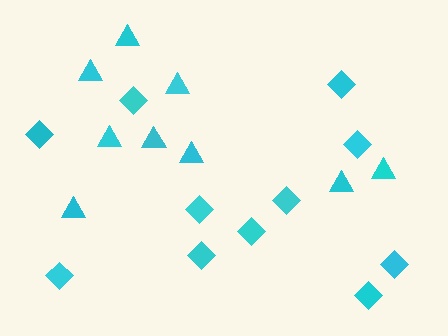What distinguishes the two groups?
There are 2 groups: one group of triangles (9) and one group of diamonds (11).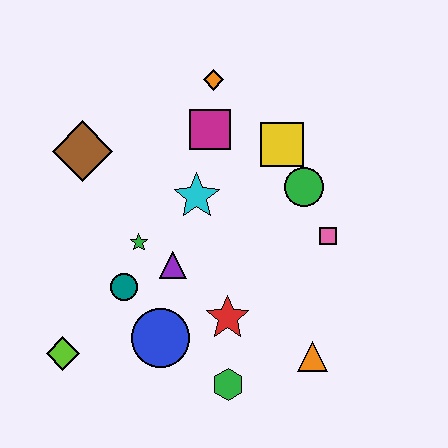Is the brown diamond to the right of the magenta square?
No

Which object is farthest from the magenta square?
The lime diamond is farthest from the magenta square.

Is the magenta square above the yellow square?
Yes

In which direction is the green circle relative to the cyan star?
The green circle is to the right of the cyan star.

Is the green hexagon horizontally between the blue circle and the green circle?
Yes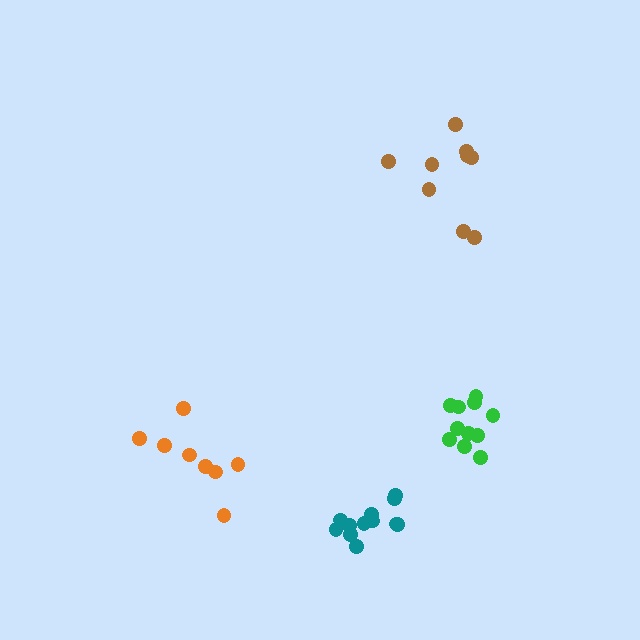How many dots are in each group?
Group 1: 9 dots, Group 2: 11 dots, Group 3: 8 dots, Group 4: 12 dots (40 total).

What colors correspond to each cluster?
The clusters are colored: brown, green, orange, teal.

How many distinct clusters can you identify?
There are 4 distinct clusters.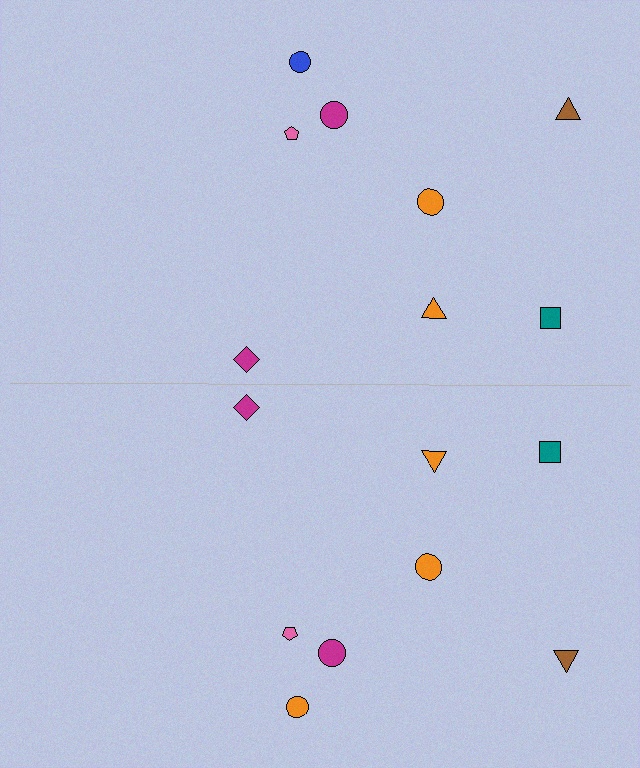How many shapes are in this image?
There are 16 shapes in this image.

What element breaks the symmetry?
The orange circle on the bottom side breaks the symmetry — its mirror counterpart is blue.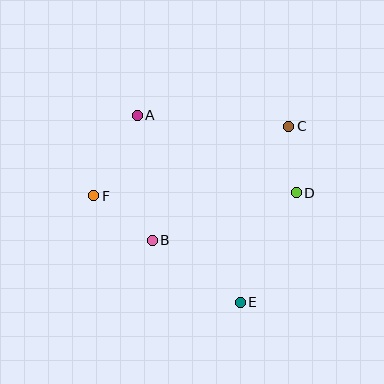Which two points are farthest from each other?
Points A and E are farthest from each other.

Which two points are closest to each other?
Points C and D are closest to each other.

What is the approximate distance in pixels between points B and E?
The distance between B and E is approximately 108 pixels.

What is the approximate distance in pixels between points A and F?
The distance between A and F is approximately 92 pixels.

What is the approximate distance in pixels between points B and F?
The distance between B and F is approximately 73 pixels.